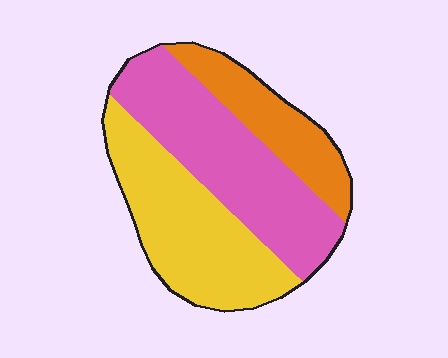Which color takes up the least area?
Orange, at roughly 20%.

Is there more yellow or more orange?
Yellow.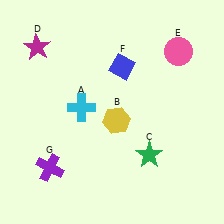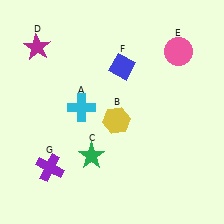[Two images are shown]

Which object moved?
The green star (C) moved left.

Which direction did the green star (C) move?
The green star (C) moved left.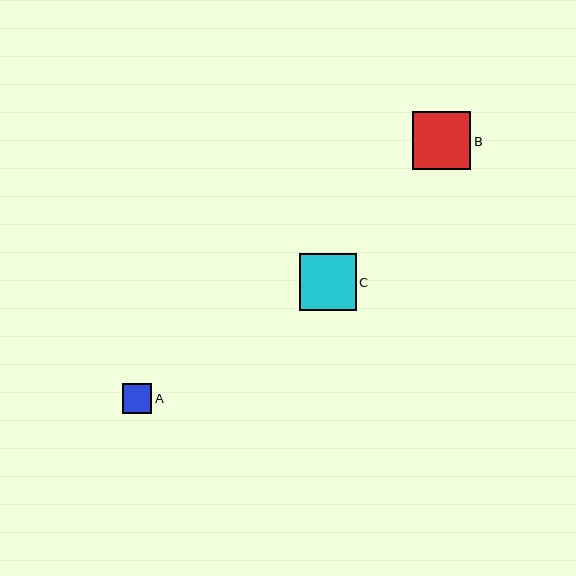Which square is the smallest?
Square A is the smallest with a size of approximately 29 pixels.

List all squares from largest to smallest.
From largest to smallest: B, C, A.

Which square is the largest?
Square B is the largest with a size of approximately 58 pixels.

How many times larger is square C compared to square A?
Square C is approximately 1.9 times the size of square A.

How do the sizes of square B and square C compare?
Square B and square C are approximately the same size.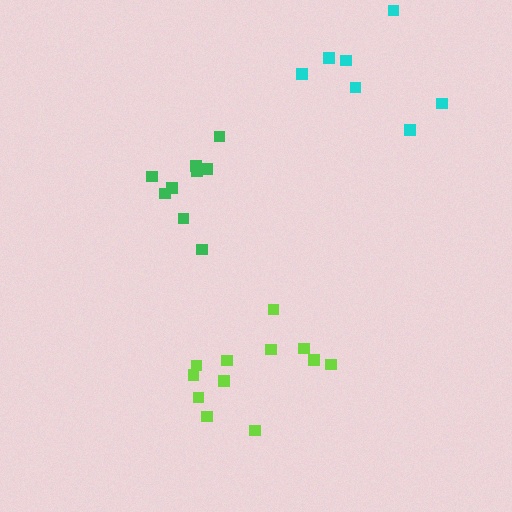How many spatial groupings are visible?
There are 3 spatial groupings.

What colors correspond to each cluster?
The clusters are colored: lime, cyan, green.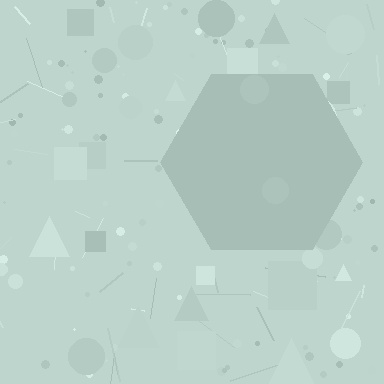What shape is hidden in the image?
A hexagon is hidden in the image.